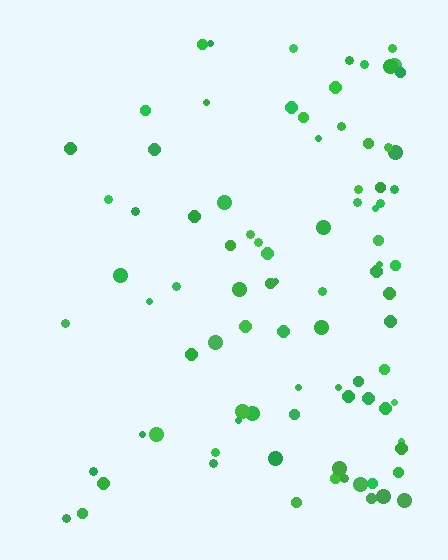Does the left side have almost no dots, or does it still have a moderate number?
Still a moderate number, just noticeably fewer than the right.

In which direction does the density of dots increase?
From left to right, with the right side densest.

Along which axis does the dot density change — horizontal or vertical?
Horizontal.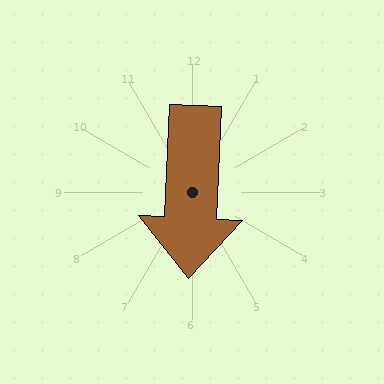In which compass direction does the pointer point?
South.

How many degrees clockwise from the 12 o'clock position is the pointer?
Approximately 183 degrees.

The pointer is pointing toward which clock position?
Roughly 6 o'clock.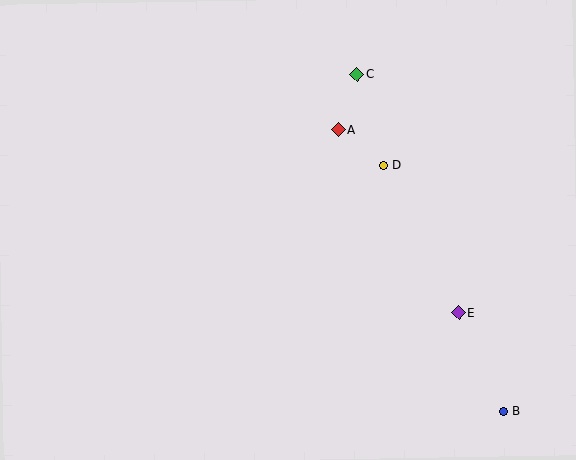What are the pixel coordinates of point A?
Point A is at (339, 130).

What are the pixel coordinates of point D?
Point D is at (383, 165).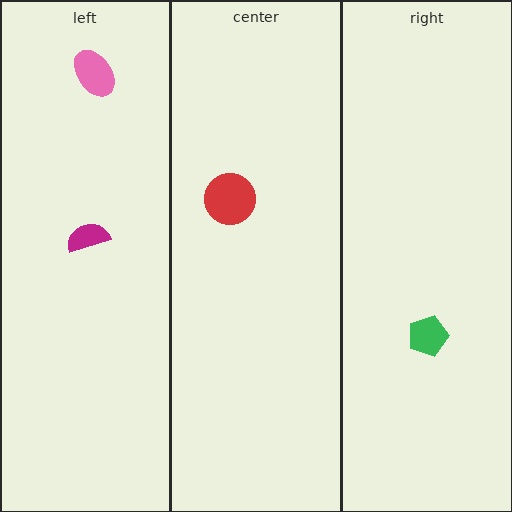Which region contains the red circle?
The center region.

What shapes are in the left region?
The magenta semicircle, the pink ellipse.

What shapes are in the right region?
The green pentagon.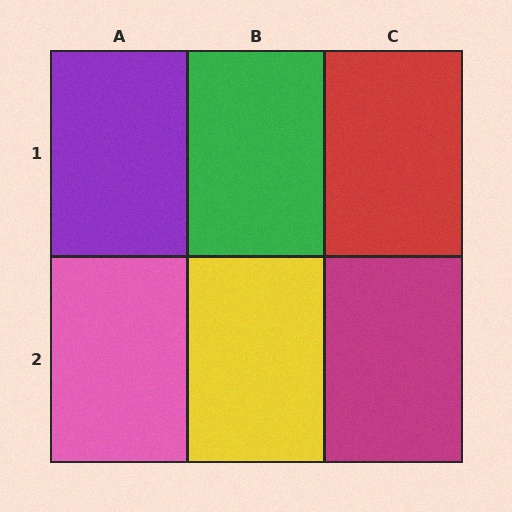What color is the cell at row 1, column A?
Purple.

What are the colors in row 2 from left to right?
Pink, yellow, magenta.